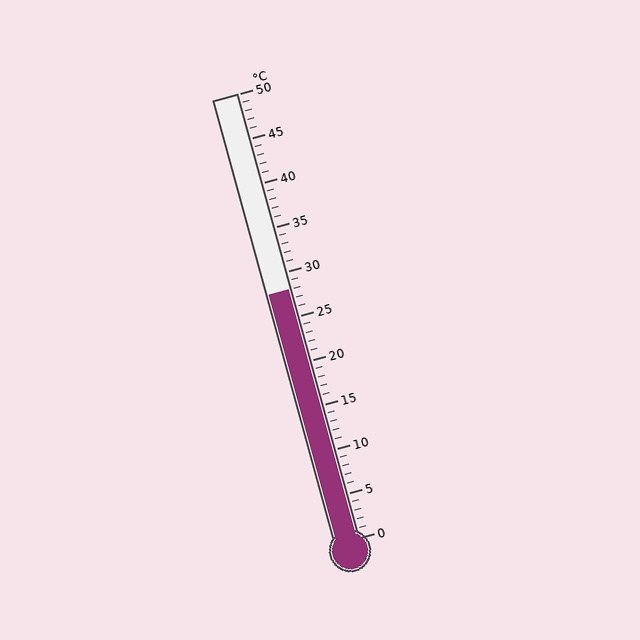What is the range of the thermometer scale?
The thermometer scale ranges from 0°C to 50°C.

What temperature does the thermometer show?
The thermometer shows approximately 28°C.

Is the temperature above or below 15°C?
The temperature is above 15°C.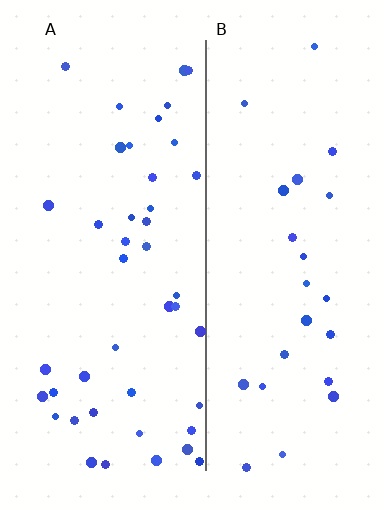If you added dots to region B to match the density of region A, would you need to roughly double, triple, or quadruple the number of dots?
Approximately double.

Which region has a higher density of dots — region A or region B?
A (the left).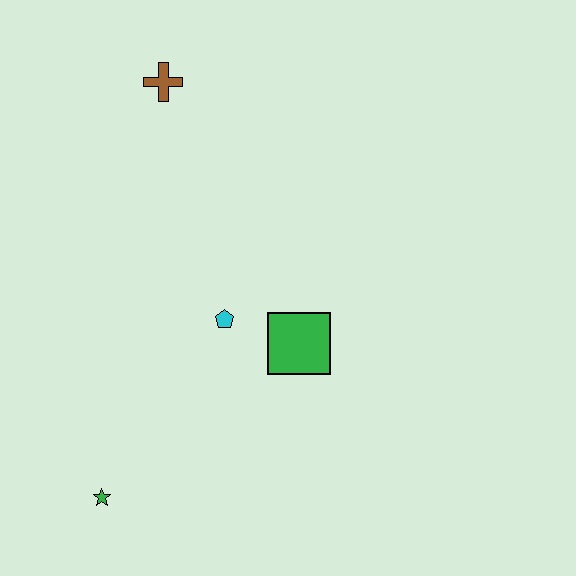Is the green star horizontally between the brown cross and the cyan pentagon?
No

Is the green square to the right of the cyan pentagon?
Yes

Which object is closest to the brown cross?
The cyan pentagon is closest to the brown cross.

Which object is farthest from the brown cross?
The green star is farthest from the brown cross.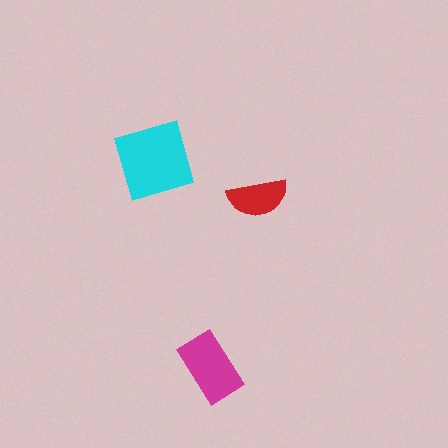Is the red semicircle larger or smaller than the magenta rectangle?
Smaller.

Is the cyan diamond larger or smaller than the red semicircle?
Larger.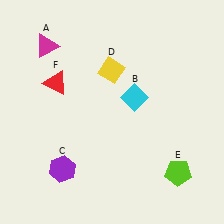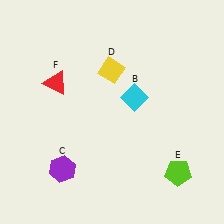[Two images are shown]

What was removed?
The magenta triangle (A) was removed in Image 2.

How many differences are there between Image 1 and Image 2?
There is 1 difference between the two images.